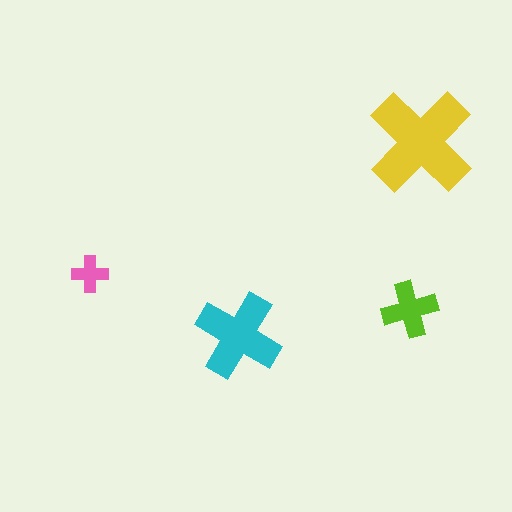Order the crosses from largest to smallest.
the yellow one, the cyan one, the lime one, the pink one.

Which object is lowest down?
The cyan cross is bottommost.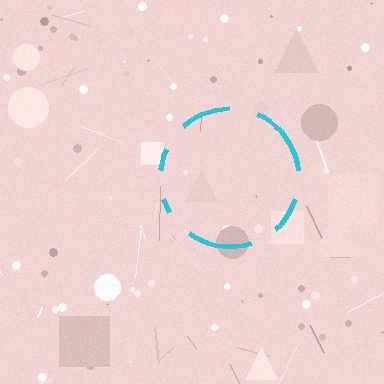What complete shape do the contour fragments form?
The contour fragments form a circle.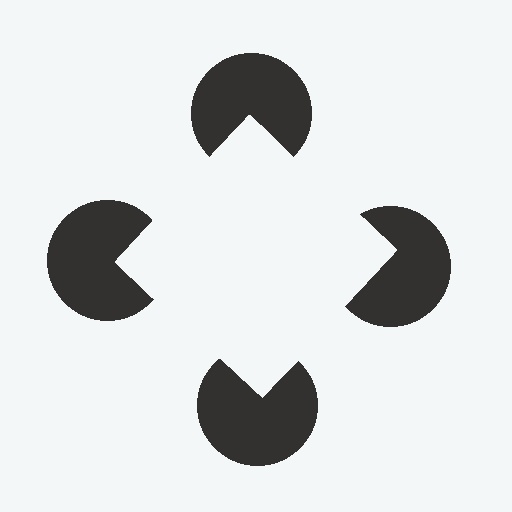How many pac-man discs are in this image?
There are 4 — one at each vertex of the illusory square.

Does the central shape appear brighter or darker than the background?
It typically appears slightly brighter than the background, even though no actual brightness change is drawn.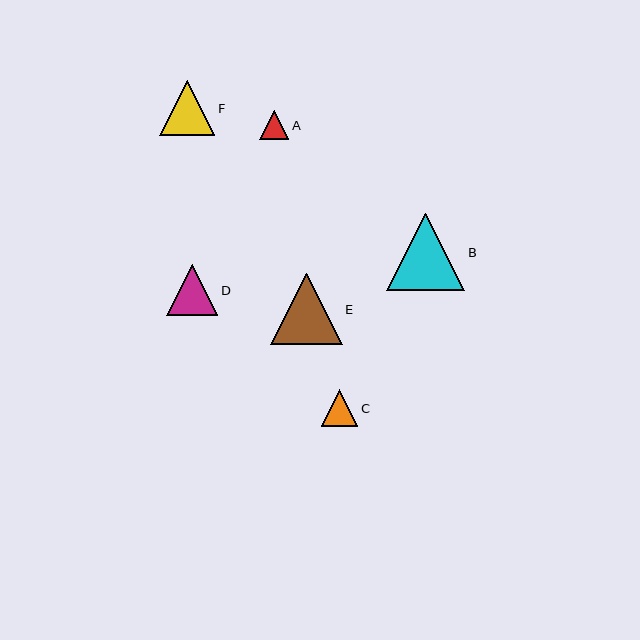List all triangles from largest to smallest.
From largest to smallest: B, E, F, D, C, A.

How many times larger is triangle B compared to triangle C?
Triangle B is approximately 2.1 times the size of triangle C.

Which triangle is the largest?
Triangle B is the largest with a size of approximately 78 pixels.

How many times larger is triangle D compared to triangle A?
Triangle D is approximately 1.7 times the size of triangle A.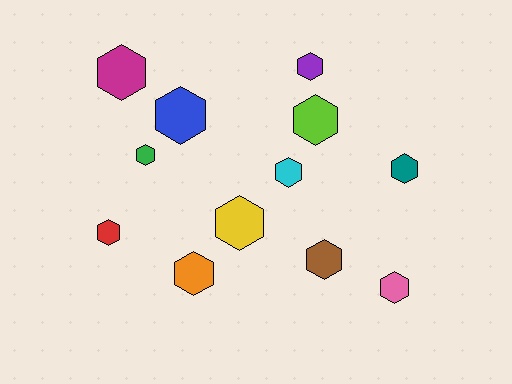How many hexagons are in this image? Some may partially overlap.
There are 12 hexagons.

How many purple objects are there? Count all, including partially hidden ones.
There is 1 purple object.